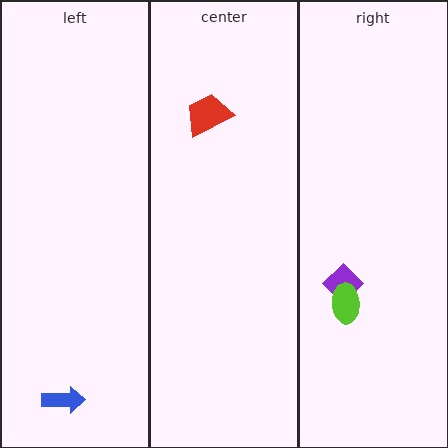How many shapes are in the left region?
1.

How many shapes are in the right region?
2.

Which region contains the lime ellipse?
The right region.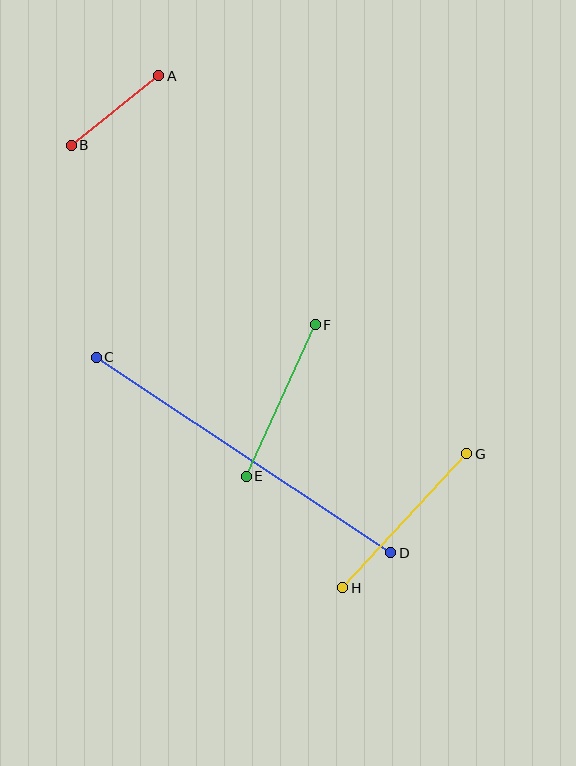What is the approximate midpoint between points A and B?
The midpoint is at approximately (115, 110) pixels.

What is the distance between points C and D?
The distance is approximately 354 pixels.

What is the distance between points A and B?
The distance is approximately 112 pixels.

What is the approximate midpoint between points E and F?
The midpoint is at approximately (281, 401) pixels.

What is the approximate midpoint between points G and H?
The midpoint is at approximately (405, 521) pixels.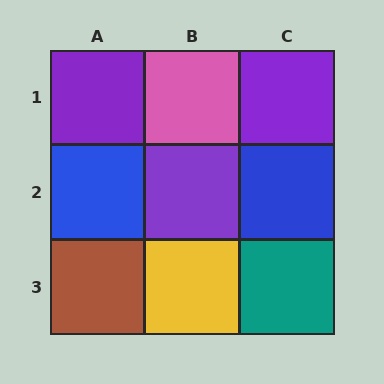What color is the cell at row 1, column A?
Purple.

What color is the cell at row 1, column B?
Pink.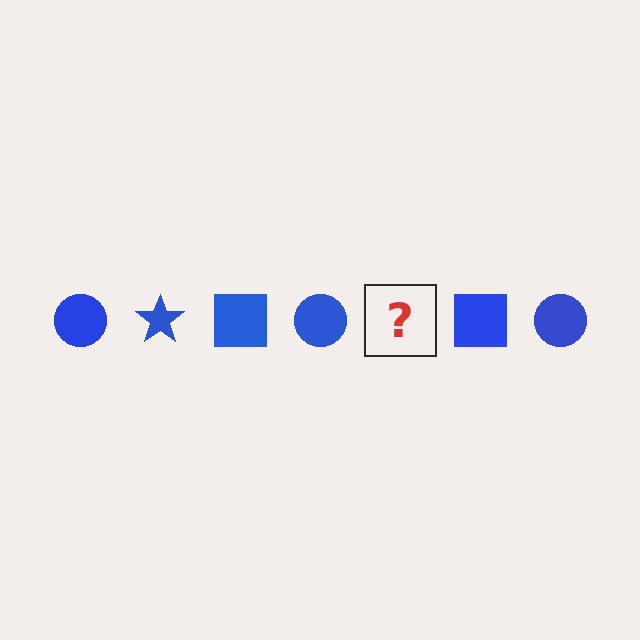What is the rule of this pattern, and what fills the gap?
The rule is that the pattern cycles through circle, star, square shapes in blue. The gap should be filled with a blue star.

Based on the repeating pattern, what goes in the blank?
The blank should be a blue star.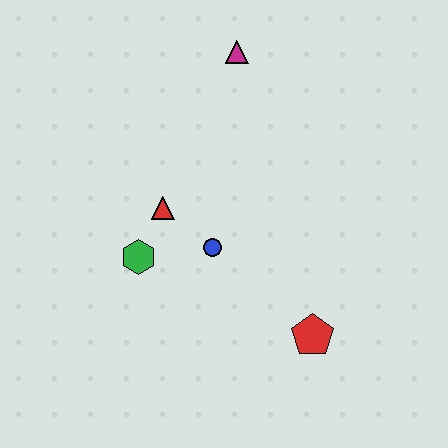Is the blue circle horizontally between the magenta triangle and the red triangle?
Yes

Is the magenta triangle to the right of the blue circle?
Yes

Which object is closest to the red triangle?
The green hexagon is closest to the red triangle.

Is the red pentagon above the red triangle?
No